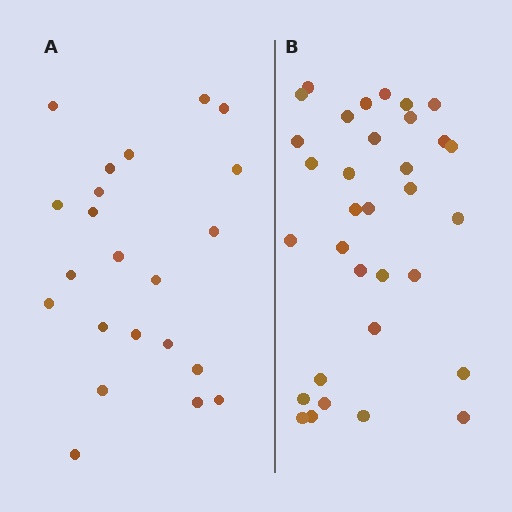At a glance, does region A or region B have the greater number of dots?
Region B (the right region) has more dots.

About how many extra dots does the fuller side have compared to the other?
Region B has roughly 12 or so more dots than region A.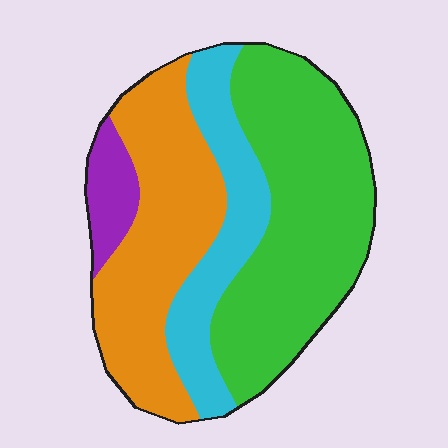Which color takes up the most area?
Green, at roughly 40%.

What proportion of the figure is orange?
Orange covers 32% of the figure.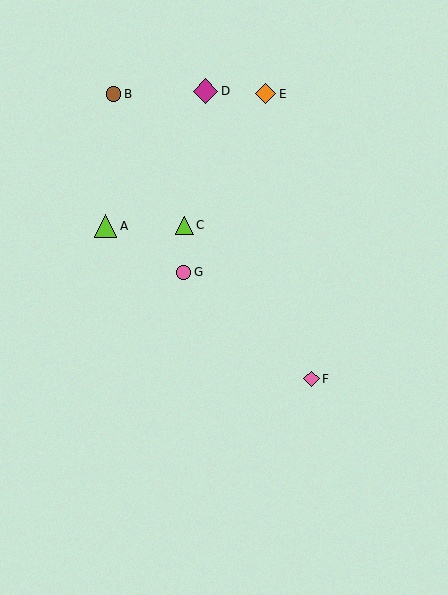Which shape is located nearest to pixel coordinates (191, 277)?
The pink circle (labeled G) at (184, 272) is nearest to that location.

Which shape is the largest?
The magenta diamond (labeled D) is the largest.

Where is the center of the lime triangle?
The center of the lime triangle is at (184, 225).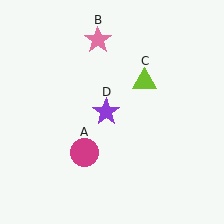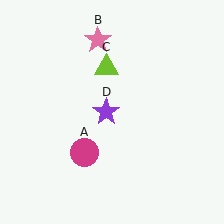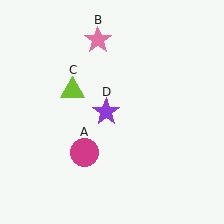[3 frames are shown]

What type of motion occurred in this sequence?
The lime triangle (object C) rotated counterclockwise around the center of the scene.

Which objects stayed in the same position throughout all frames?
Magenta circle (object A) and pink star (object B) and purple star (object D) remained stationary.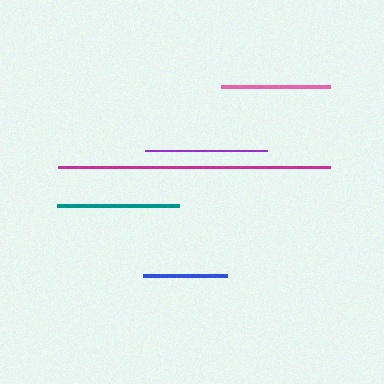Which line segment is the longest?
The magenta line is the longest at approximately 271 pixels.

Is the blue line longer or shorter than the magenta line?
The magenta line is longer than the blue line.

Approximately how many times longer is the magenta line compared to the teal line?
The magenta line is approximately 2.2 times the length of the teal line.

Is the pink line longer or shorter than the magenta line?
The magenta line is longer than the pink line.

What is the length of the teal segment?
The teal segment is approximately 122 pixels long.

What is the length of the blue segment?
The blue segment is approximately 84 pixels long.